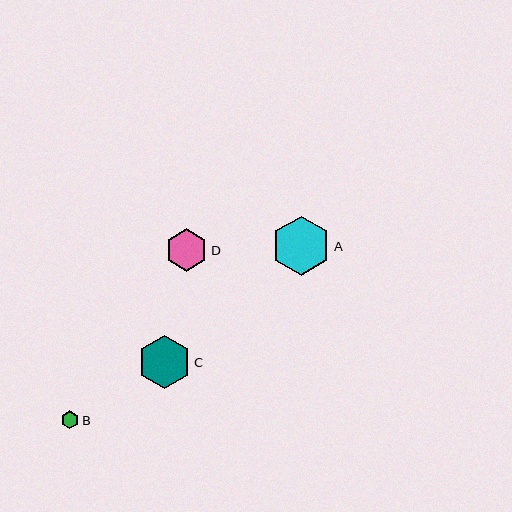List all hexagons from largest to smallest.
From largest to smallest: A, C, D, B.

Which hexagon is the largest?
Hexagon A is the largest with a size of approximately 59 pixels.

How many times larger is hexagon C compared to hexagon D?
Hexagon C is approximately 1.3 times the size of hexagon D.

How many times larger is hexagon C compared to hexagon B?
Hexagon C is approximately 3.0 times the size of hexagon B.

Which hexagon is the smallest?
Hexagon B is the smallest with a size of approximately 18 pixels.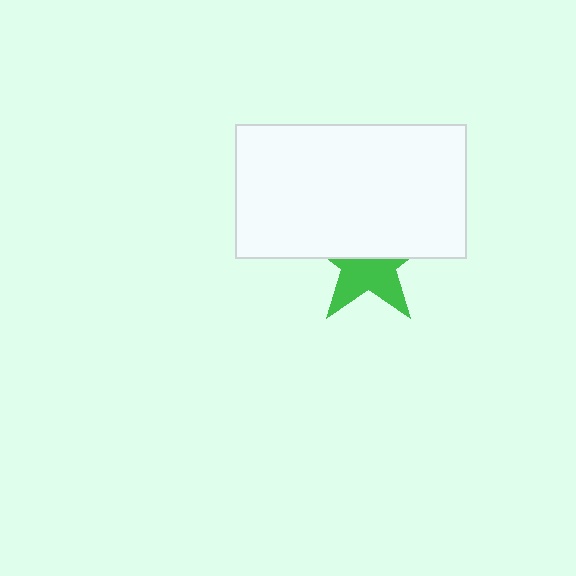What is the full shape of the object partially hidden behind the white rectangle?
The partially hidden object is a green star.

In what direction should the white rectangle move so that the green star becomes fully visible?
The white rectangle should move up. That is the shortest direction to clear the overlap and leave the green star fully visible.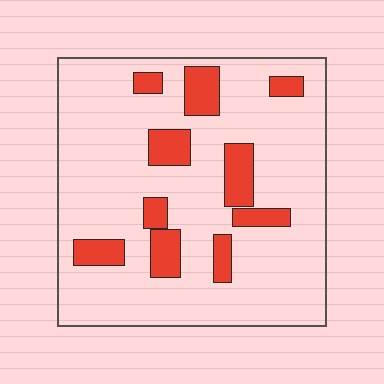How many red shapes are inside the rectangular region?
10.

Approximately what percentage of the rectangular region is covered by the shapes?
Approximately 15%.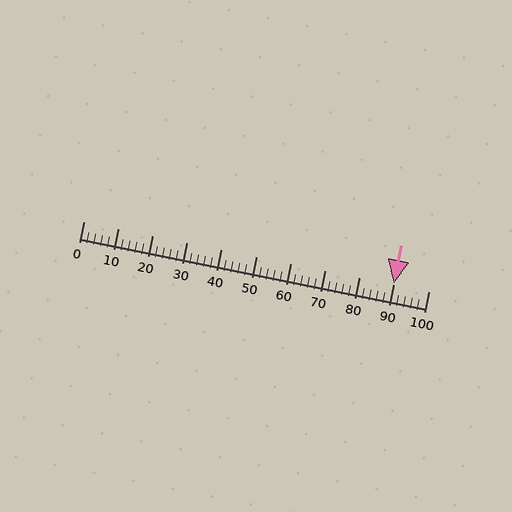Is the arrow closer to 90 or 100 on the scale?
The arrow is closer to 90.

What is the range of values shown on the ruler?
The ruler shows values from 0 to 100.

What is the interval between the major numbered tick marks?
The major tick marks are spaced 10 units apart.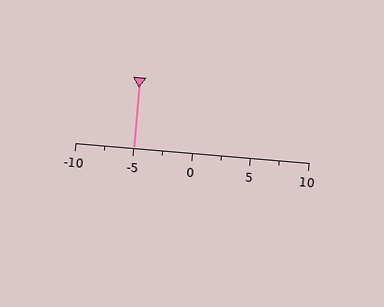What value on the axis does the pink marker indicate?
The marker indicates approximately -5.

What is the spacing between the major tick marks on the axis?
The major ticks are spaced 5 apart.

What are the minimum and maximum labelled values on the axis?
The axis runs from -10 to 10.